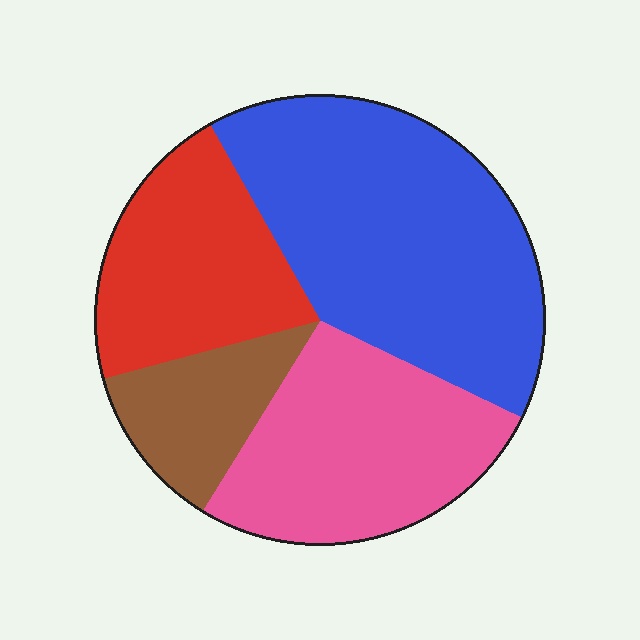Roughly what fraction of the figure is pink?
Pink takes up between a quarter and a half of the figure.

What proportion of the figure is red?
Red covers around 20% of the figure.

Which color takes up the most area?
Blue, at roughly 40%.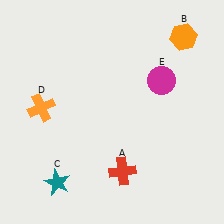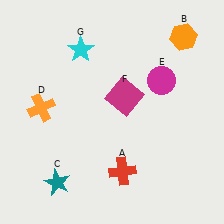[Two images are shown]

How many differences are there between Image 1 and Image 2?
There are 2 differences between the two images.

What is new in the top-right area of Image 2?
A magenta square (F) was added in the top-right area of Image 2.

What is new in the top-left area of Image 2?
A cyan star (G) was added in the top-left area of Image 2.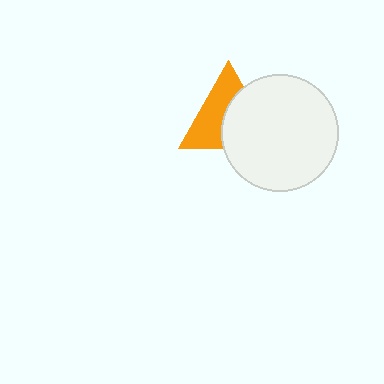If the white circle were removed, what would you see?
You would see the complete orange triangle.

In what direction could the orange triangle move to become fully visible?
The orange triangle could move left. That would shift it out from behind the white circle entirely.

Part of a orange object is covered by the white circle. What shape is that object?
It is a triangle.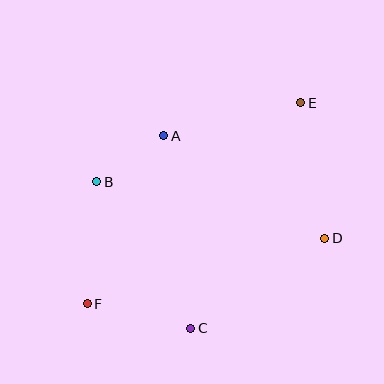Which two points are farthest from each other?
Points E and F are farthest from each other.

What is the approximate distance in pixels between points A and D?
The distance between A and D is approximately 191 pixels.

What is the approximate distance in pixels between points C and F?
The distance between C and F is approximately 106 pixels.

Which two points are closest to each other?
Points A and B are closest to each other.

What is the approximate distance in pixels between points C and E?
The distance between C and E is approximately 251 pixels.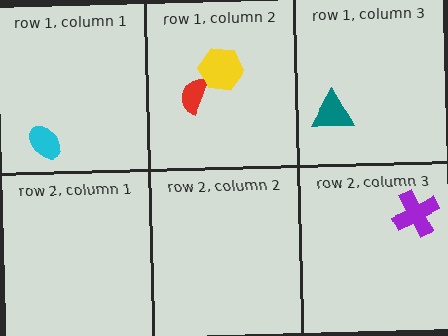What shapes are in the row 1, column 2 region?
The red semicircle, the yellow hexagon.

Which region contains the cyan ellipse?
The row 1, column 1 region.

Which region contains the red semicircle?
The row 1, column 2 region.